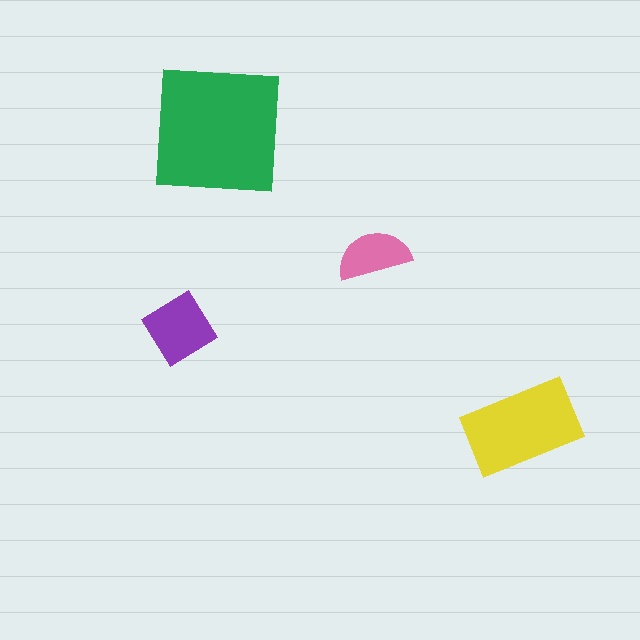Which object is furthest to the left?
The purple diamond is leftmost.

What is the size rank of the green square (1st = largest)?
1st.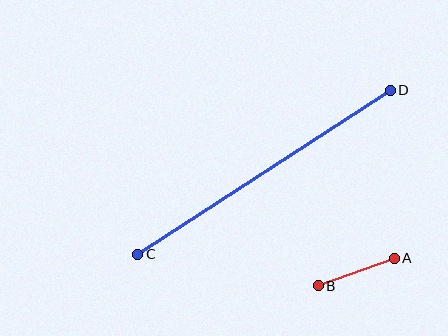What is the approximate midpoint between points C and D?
The midpoint is at approximately (264, 172) pixels.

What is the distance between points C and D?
The distance is approximately 301 pixels.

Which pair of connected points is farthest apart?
Points C and D are farthest apart.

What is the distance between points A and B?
The distance is approximately 81 pixels.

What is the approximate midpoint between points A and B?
The midpoint is at approximately (356, 272) pixels.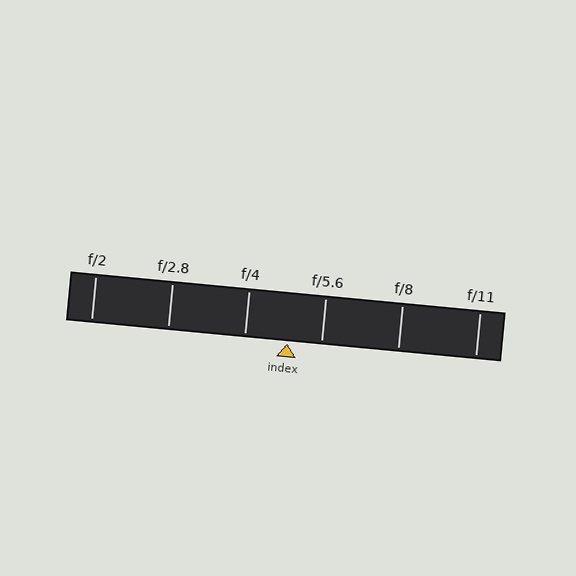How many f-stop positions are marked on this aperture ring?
There are 6 f-stop positions marked.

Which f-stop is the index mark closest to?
The index mark is closest to f/5.6.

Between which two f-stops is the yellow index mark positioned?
The index mark is between f/4 and f/5.6.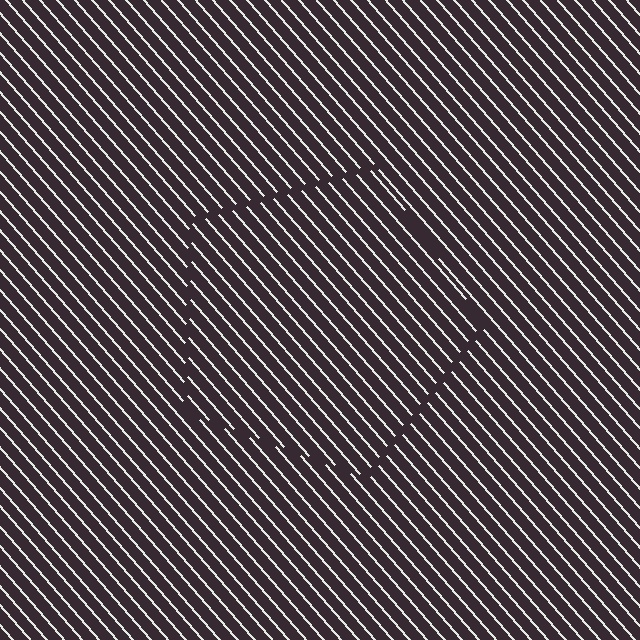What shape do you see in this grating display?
An illusory pentagon. The interior of the shape contains the same grating, shifted by half a period — the contour is defined by the phase discontinuity where line-ends from the inner and outer gratings abut.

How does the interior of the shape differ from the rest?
The interior of the shape contains the same grating, shifted by half a period — the contour is defined by the phase discontinuity where line-ends from the inner and outer gratings abut.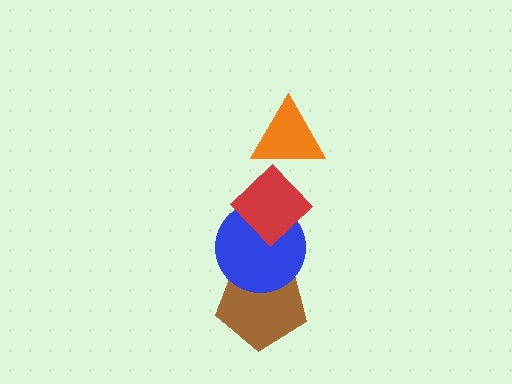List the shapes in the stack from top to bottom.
From top to bottom: the orange triangle, the red diamond, the blue circle, the brown pentagon.